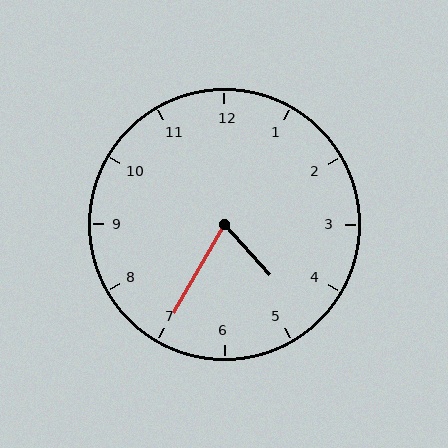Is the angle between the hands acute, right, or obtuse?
It is acute.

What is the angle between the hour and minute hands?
Approximately 72 degrees.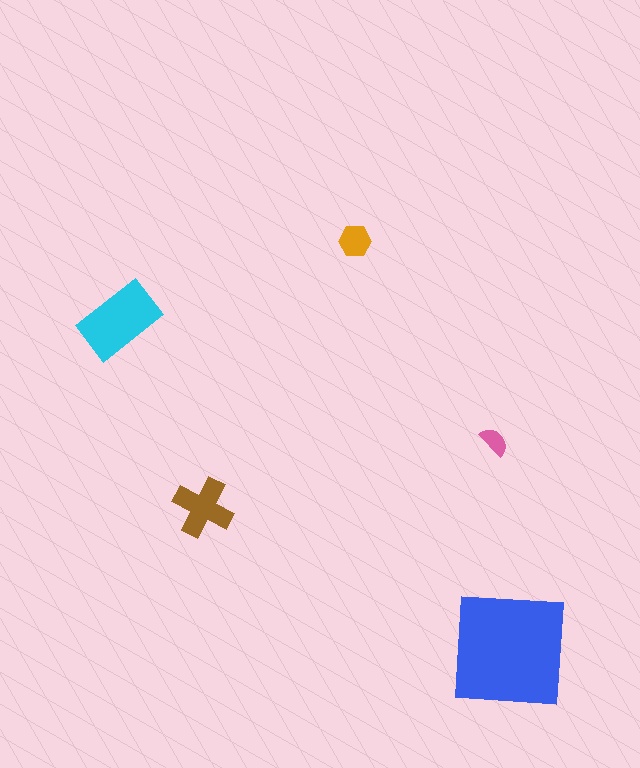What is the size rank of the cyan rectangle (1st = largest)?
2nd.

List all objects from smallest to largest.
The pink semicircle, the orange hexagon, the brown cross, the cyan rectangle, the blue square.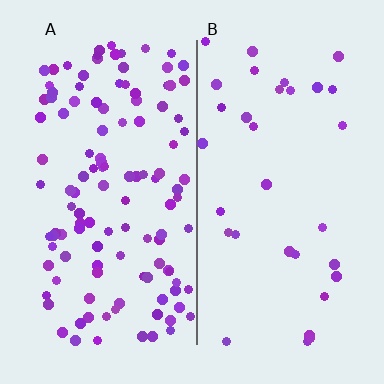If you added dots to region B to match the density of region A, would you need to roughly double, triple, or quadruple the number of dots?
Approximately quadruple.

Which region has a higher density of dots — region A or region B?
A (the left).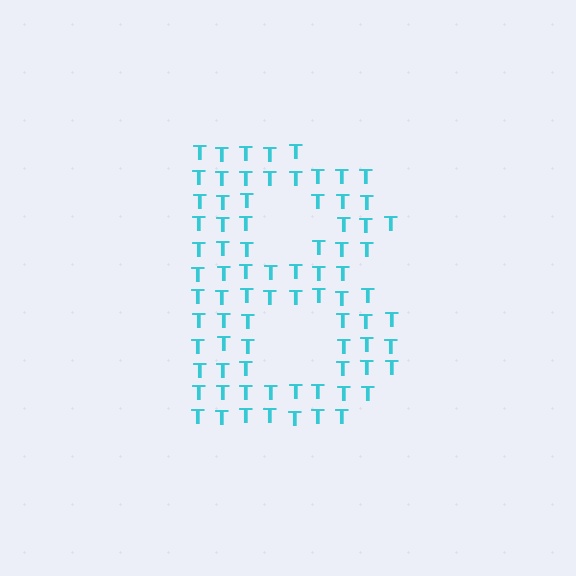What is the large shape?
The large shape is the letter B.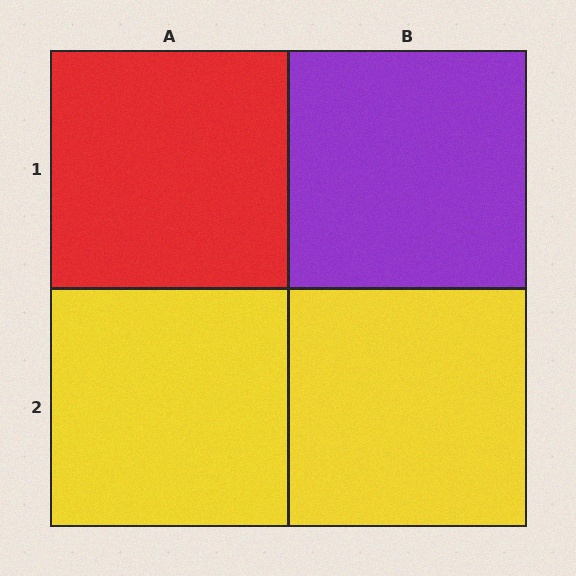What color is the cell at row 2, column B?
Yellow.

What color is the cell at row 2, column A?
Yellow.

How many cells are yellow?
2 cells are yellow.